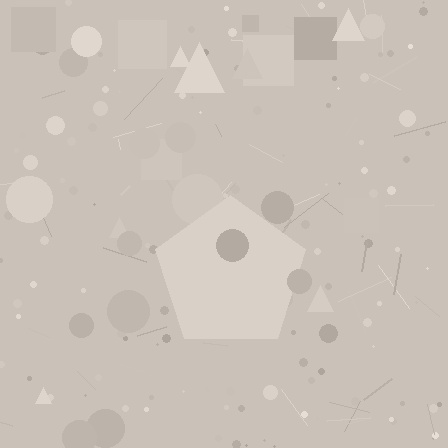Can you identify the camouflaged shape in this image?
The camouflaged shape is a pentagon.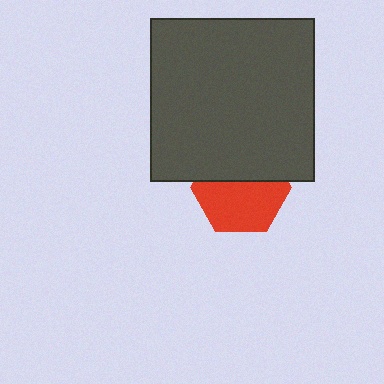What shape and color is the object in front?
The object in front is a dark gray square.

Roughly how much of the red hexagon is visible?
About half of it is visible (roughly 59%).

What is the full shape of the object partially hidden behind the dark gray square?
The partially hidden object is a red hexagon.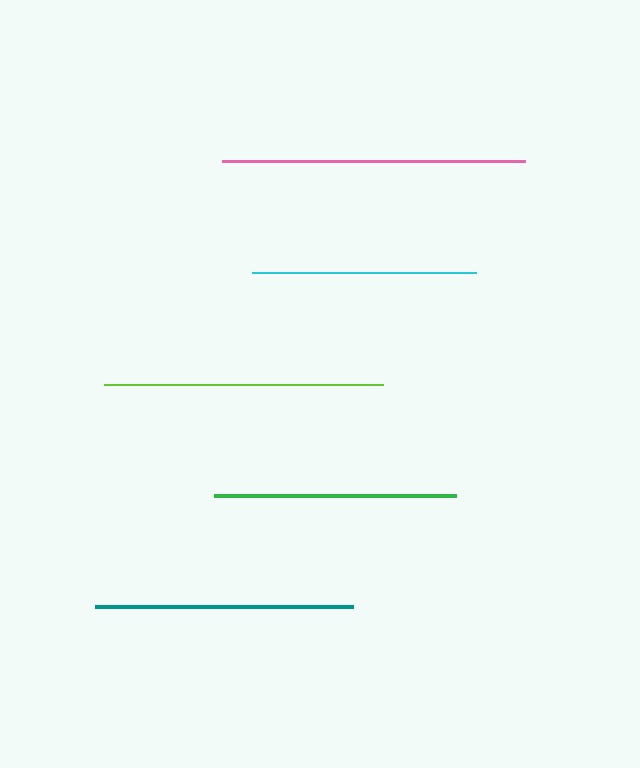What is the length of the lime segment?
The lime segment is approximately 279 pixels long.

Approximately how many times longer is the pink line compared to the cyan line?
The pink line is approximately 1.4 times the length of the cyan line.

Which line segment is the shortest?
The cyan line is the shortest at approximately 225 pixels.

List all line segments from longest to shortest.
From longest to shortest: pink, lime, teal, green, cyan.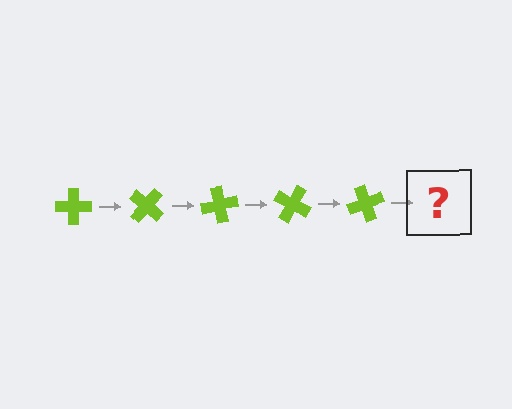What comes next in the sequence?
The next element should be a lime cross rotated 200 degrees.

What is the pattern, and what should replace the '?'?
The pattern is that the cross rotates 40 degrees each step. The '?' should be a lime cross rotated 200 degrees.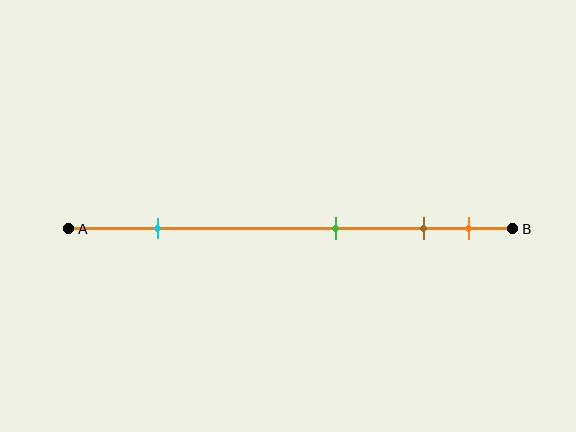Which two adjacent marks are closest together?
The brown and orange marks are the closest adjacent pair.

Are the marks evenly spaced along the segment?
No, the marks are not evenly spaced.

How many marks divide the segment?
There are 4 marks dividing the segment.